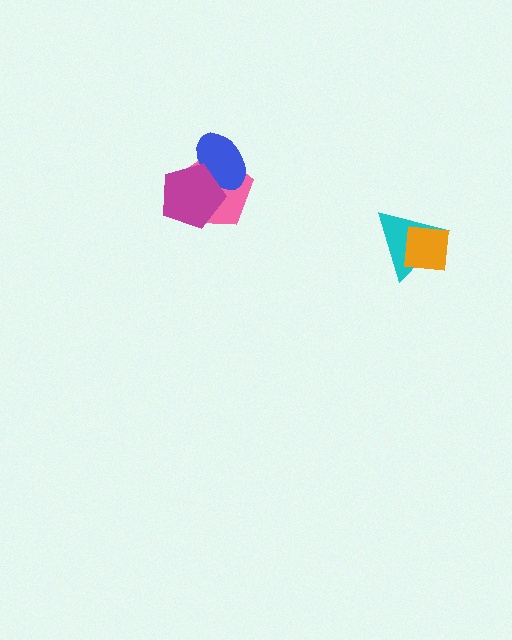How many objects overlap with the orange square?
1 object overlaps with the orange square.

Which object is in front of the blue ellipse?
The magenta pentagon is in front of the blue ellipse.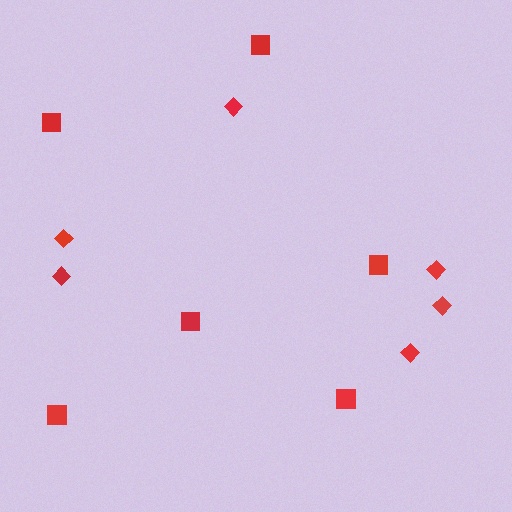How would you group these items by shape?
There are 2 groups: one group of squares (6) and one group of diamonds (6).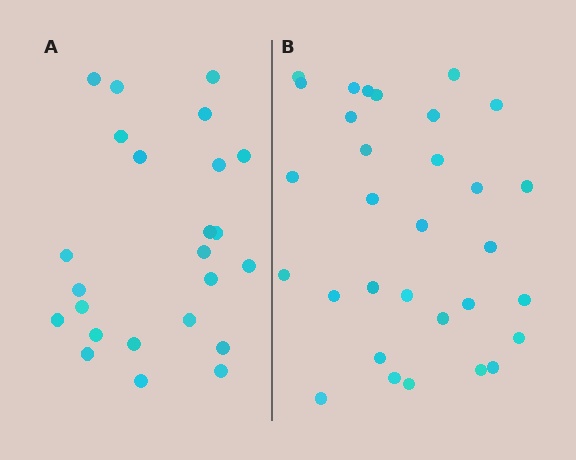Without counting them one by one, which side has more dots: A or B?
Region B (the right region) has more dots.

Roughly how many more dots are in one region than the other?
Region B has roughly 8 or so more dots than region A.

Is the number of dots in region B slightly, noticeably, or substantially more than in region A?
Region B has noticeably more, but not dramatically so. The ratio is roughly 1.3 to 1.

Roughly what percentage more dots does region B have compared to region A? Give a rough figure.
About 30% more.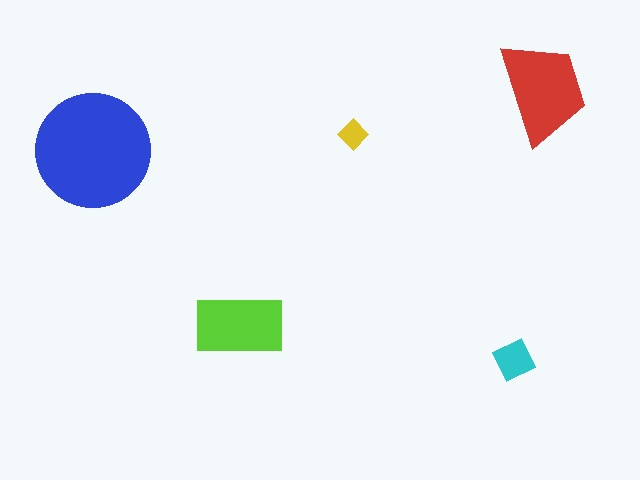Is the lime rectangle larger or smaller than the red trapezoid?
Smaller.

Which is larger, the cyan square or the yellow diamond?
The cyan square.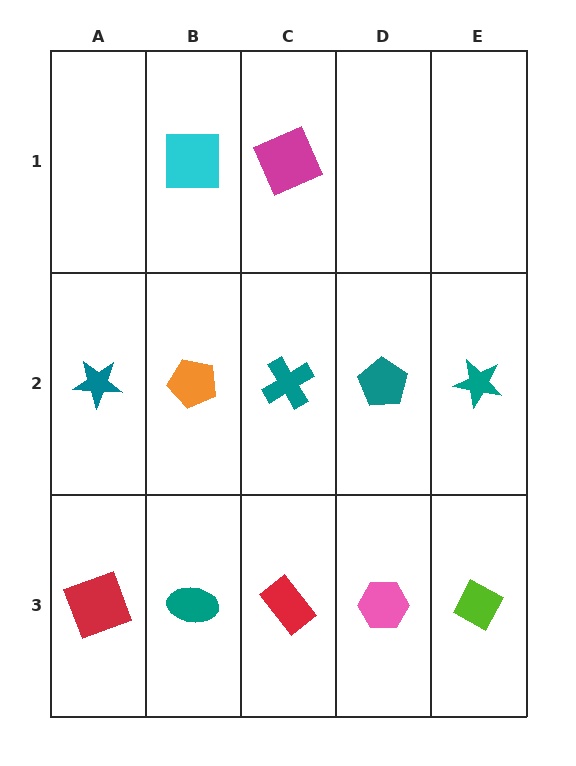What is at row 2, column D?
A teal pentagon.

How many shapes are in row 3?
5 shapes.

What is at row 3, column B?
A teal ellipse.